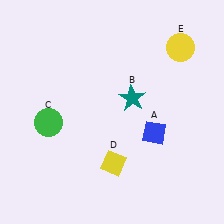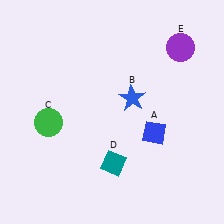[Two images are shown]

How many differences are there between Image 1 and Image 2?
There are 3 differences between the two images.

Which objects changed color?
B changed from teal to blue. D changed from yellow to teal. E changed from yellow to purple.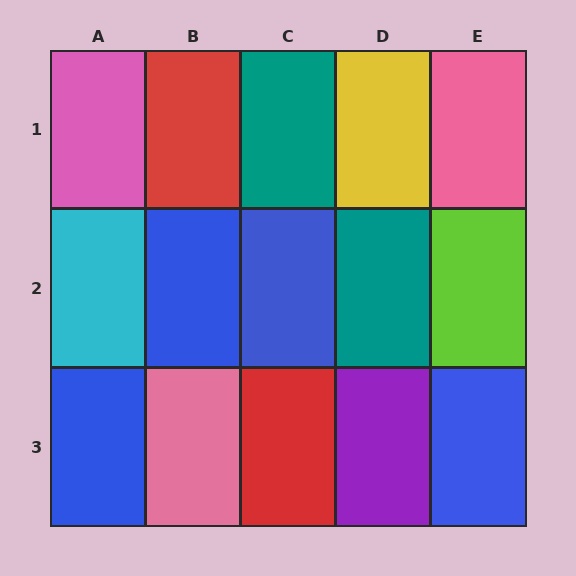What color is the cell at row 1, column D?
Yellow.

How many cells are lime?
1 cell is lime.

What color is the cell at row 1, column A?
Pink.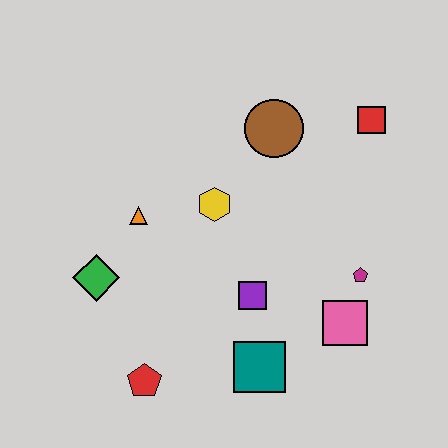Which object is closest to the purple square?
The teal square is closest to the purple square.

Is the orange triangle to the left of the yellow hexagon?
Yes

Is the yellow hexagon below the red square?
Yes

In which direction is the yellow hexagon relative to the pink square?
The yellow hexagon is to the left of the pink square.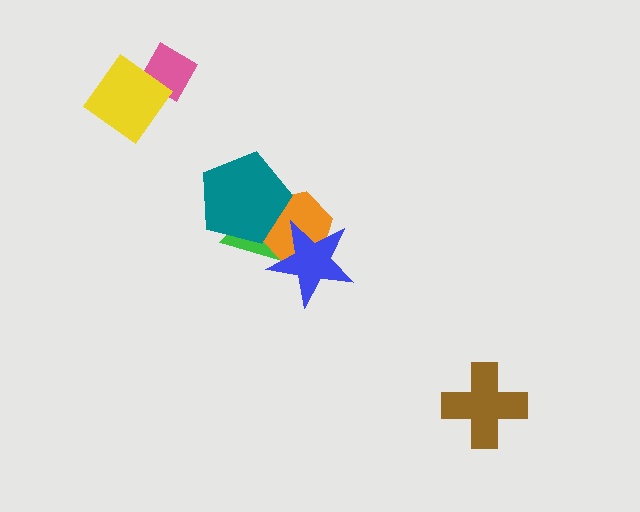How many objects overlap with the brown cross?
0 objects overlap with the brown cross.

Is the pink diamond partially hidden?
Yes, it is partially covered by another shape.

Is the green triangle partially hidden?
Yes, it is partially covered by another shape.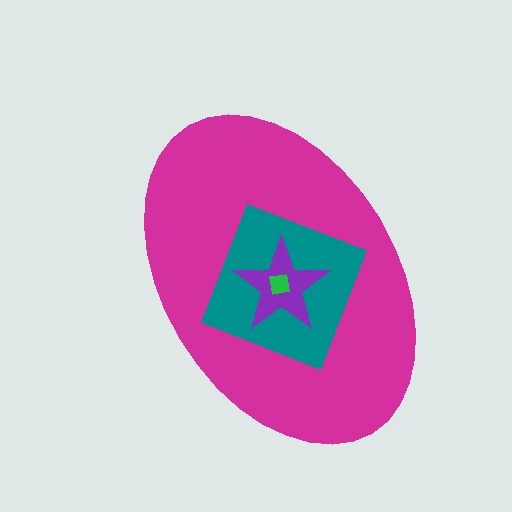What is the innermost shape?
The green square.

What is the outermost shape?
The magenta ellipse.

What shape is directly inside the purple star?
The green square.